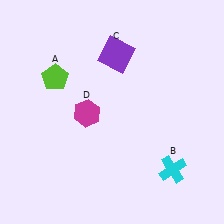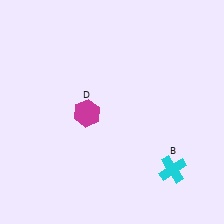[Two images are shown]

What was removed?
The lime pentagon (A), the purple square (C) were removed in Image 2.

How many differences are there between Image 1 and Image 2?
There are 2 differences between the two images.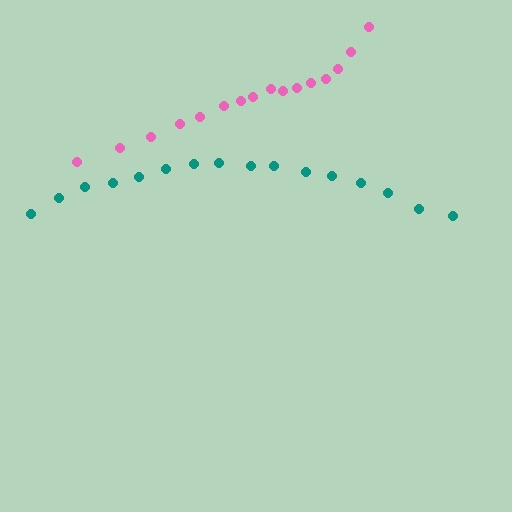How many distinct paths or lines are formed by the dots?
There are 2 distinct paths.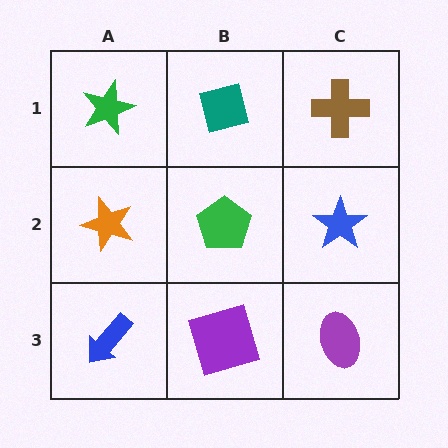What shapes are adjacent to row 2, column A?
A green star (row 1, column A), a blue arrow (row 3, column A), a green pentagon (row 2, column B).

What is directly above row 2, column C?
A brown cross.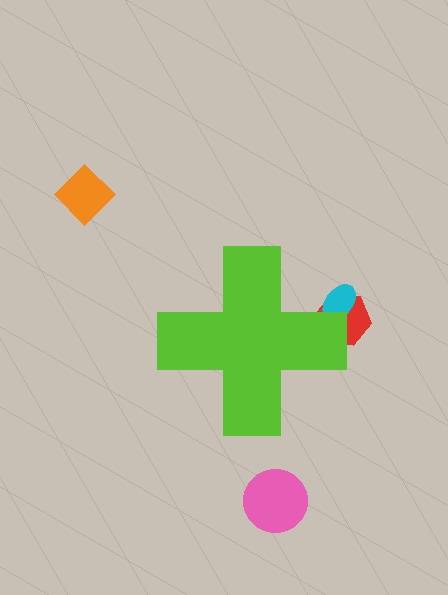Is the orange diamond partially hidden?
No, the orange diamond is fully visible.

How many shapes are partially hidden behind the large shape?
2 shapes are partially hidden.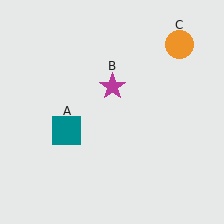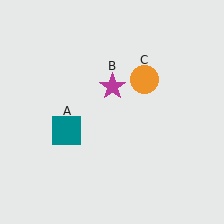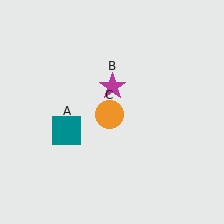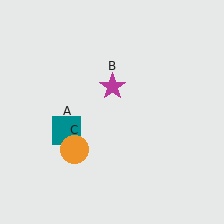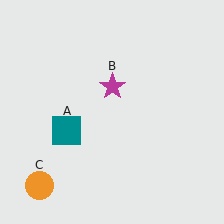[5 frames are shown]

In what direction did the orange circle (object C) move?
The orange circle (object C) moved down and to the left.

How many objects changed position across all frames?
1 object changed position: orange circle (object C).